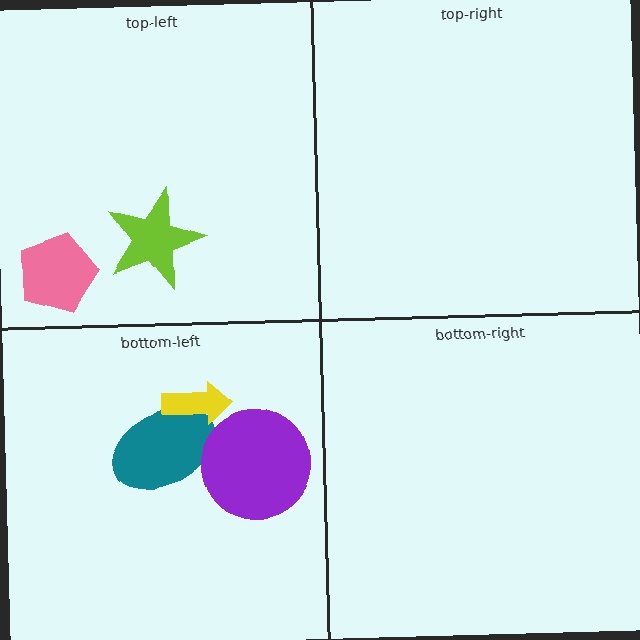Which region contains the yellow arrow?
The bottom-left region.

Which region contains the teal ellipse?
The bottom-left region.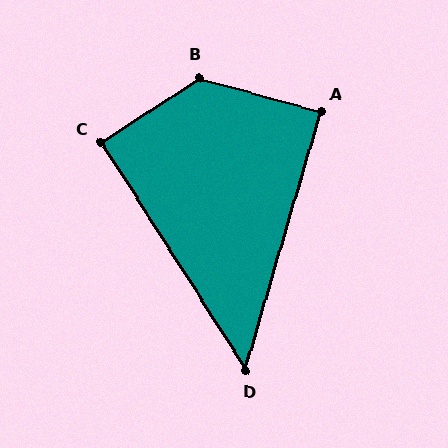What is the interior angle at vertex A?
Approximately 89 degrees (approximately right).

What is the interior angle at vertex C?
Approximately 91 degrees (approximately right).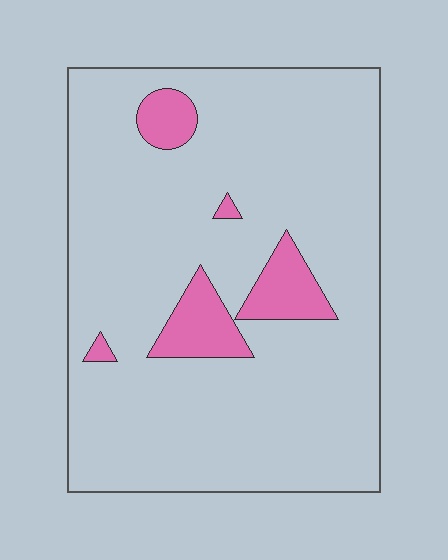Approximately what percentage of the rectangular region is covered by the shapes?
Approximately 10%.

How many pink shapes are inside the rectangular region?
5.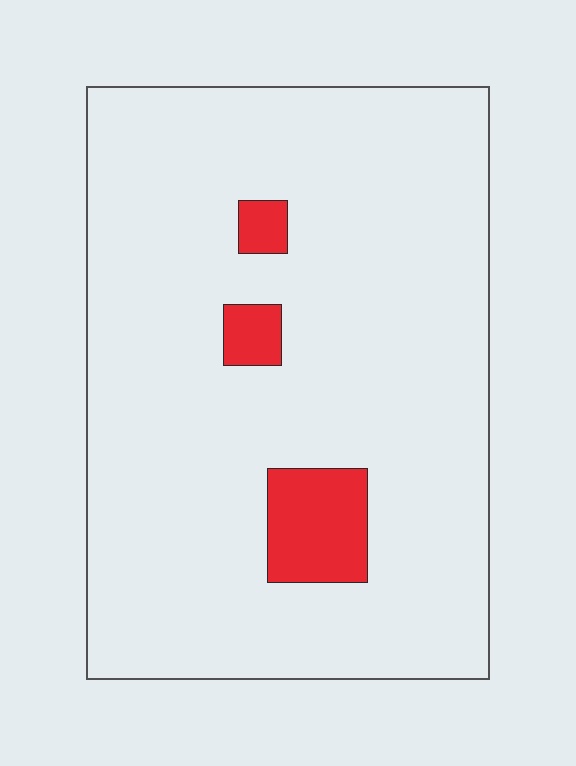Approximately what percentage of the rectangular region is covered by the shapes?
Approximately 5%.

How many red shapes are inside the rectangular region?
3.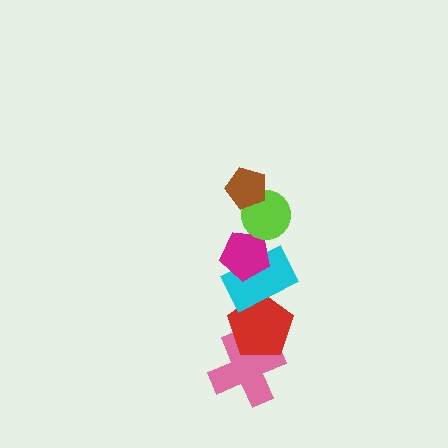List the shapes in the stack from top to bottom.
From top to bottom: the brown pentagon, the lime circle, the magenta pentagon, the cyan rectangle, the red pentagon, the pink cross.